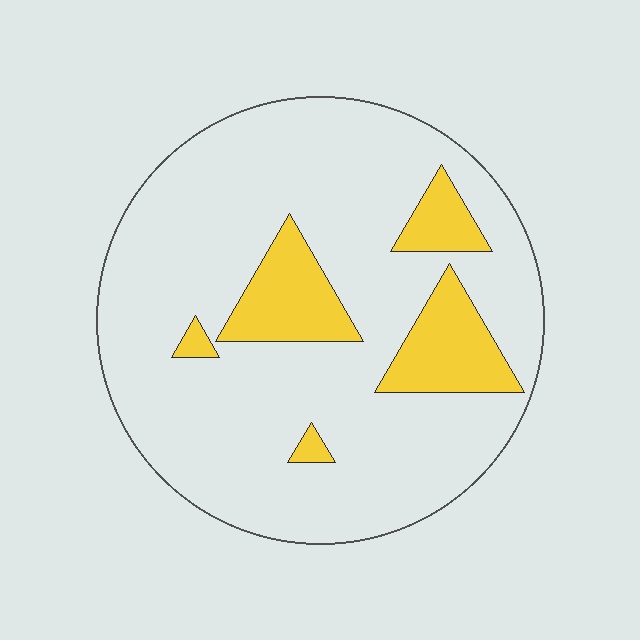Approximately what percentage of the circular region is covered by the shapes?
Approximately 15%.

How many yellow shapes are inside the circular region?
5.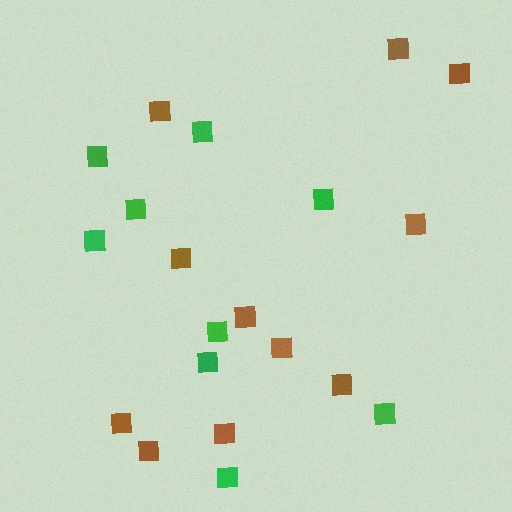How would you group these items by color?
There are 2 groups: one group of brown squares (11) and one group of green squares (9).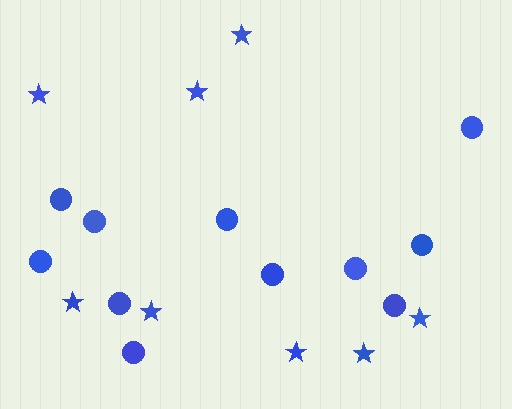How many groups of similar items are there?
There are 2 groups: one group of circles (11) and one group of stars (8).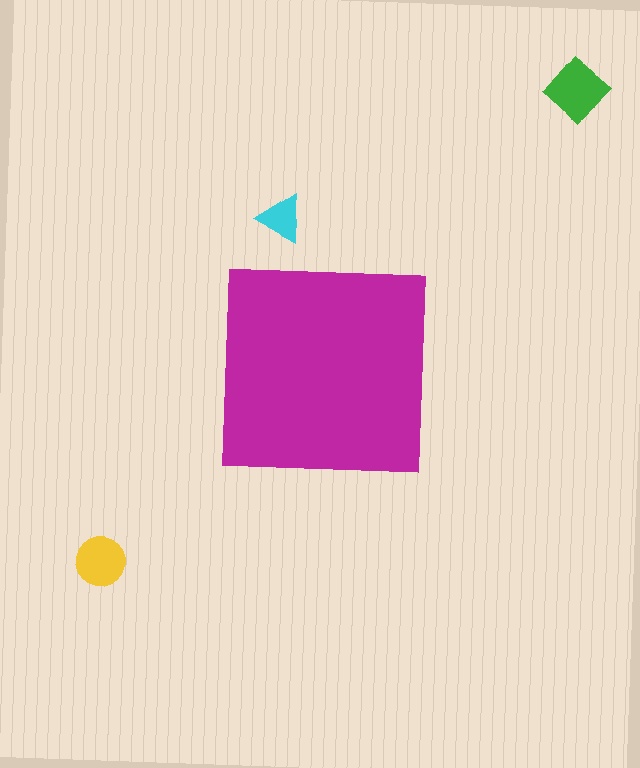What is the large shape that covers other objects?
A magenta square.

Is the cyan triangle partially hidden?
No, the cyan triangle is fully visible.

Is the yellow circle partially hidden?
No, the yellow circle is fully visible.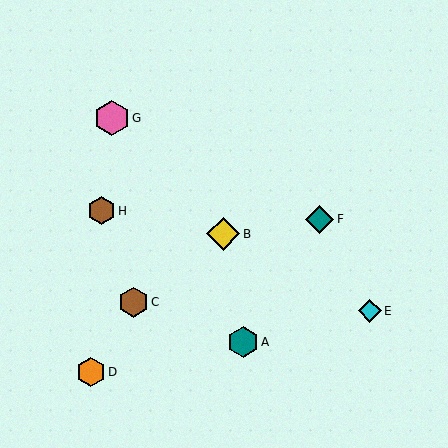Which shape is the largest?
The pink hexagon (labeled G) is the largest.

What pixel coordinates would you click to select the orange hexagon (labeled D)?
Click at (91, 372) to select the orange hexagon D.